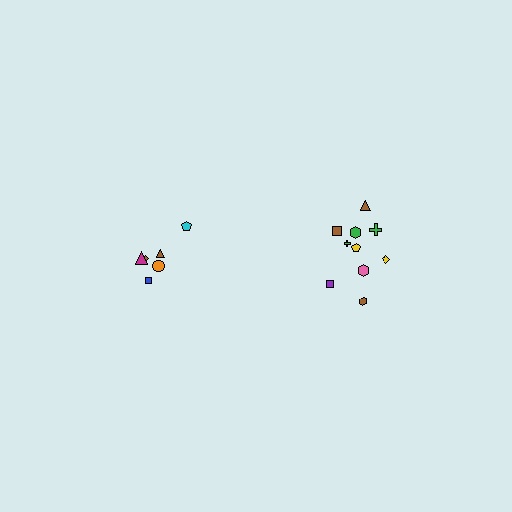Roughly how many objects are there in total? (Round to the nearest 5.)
Roughly 15 objects in total.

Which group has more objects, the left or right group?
The right group.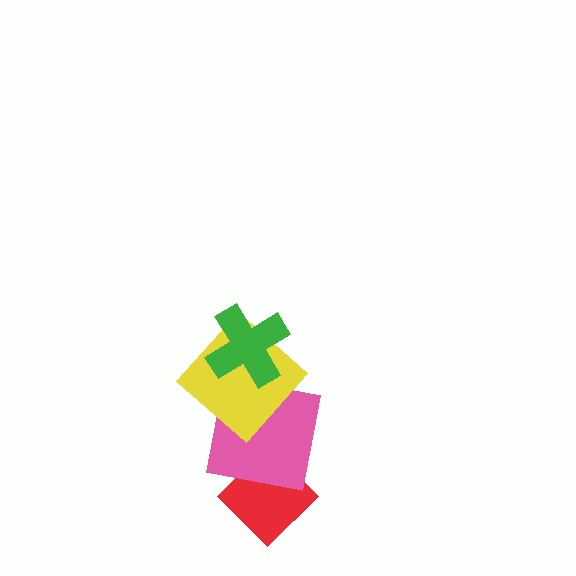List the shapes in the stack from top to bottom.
From top to bottom: the green cross, the yellow diamond, the pink square, the red diamond.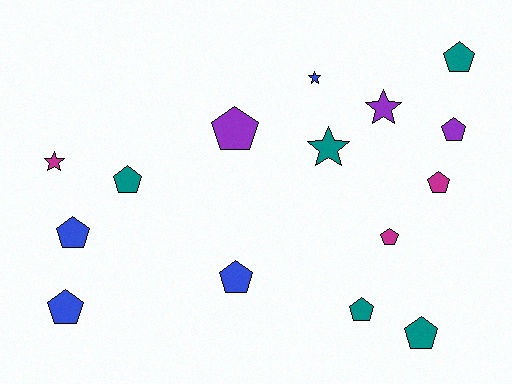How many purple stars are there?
There is 1 purple star.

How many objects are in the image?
There are 15 objects.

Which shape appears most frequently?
Pentagon, with 11 objects.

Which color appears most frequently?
Teal, with 5 objects.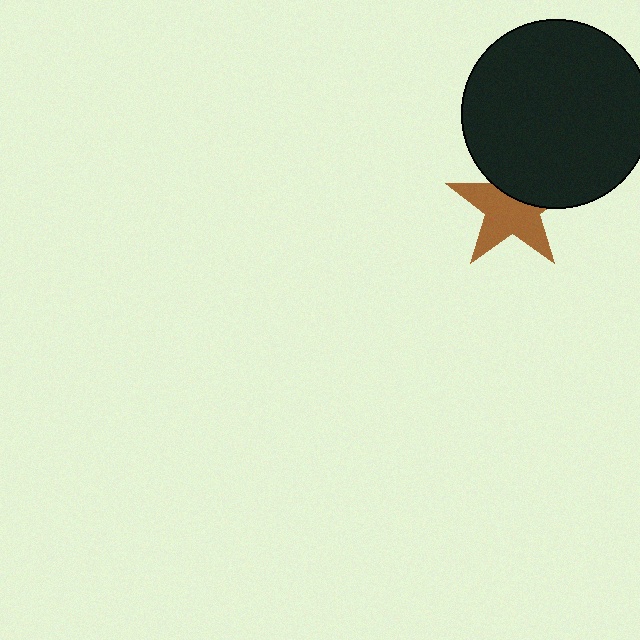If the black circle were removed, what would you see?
You would see the complete brown star.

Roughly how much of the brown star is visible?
About half of it is visible (roughly 63%).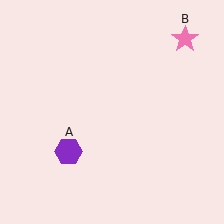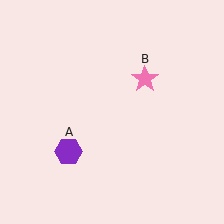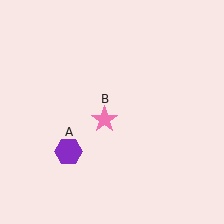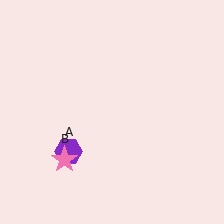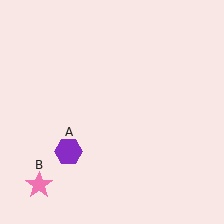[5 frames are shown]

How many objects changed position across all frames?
1 object changed position: pink star (object B).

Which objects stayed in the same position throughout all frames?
Purple hexagon (object A) remained stationary.